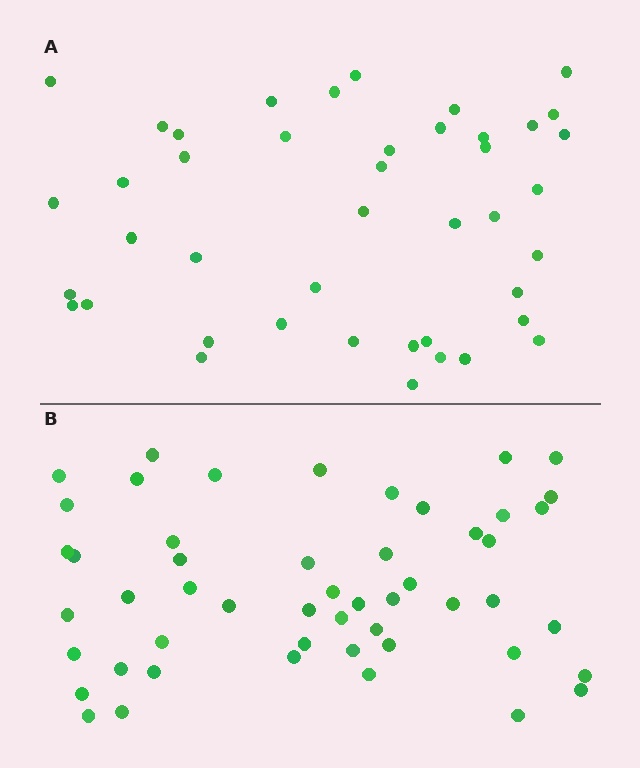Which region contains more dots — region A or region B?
Region B (the bottom region) has more dots.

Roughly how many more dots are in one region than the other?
Region B has roughly 8 or so more dots than region A.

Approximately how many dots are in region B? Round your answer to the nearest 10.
About 50 dots. (The exact count is 51, which rounds to 50.)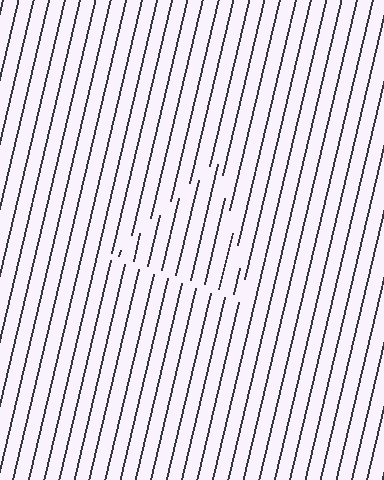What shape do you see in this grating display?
An illusory triangle. The interior of the shape contains the same grating, shifted by half a period — the contour is defined by the phase discontinuity where line-ends from the inner and outer gratings abut.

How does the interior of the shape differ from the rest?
The interior of the shape contains the same grating, shifted by half a period — the contour is defined by the phase discontinuity where line-ends from the inner and outer gratings abut.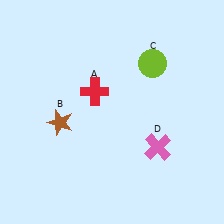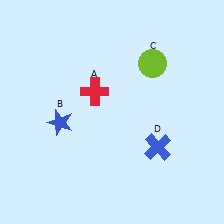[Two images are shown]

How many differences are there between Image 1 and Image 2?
There are 2 differences between the two images.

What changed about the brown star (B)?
In Image 1, B is brown. In Image 2, it changed to blue.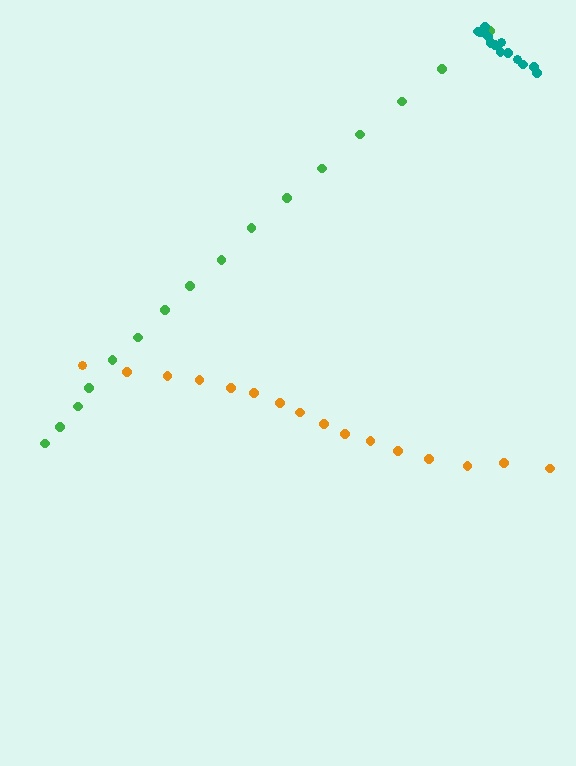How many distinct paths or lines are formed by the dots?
There are 3 distinct paths.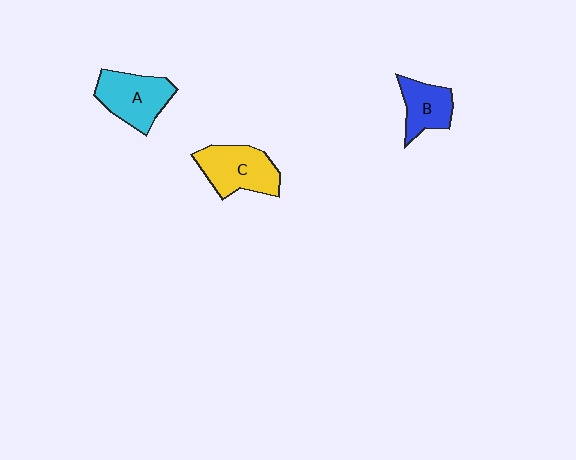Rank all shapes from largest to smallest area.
From largest to smallest: C (yellow), A (cyan), B (blue).